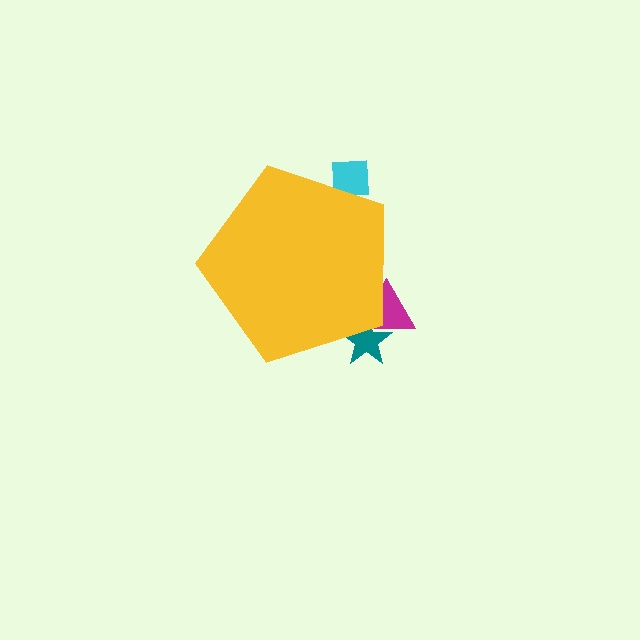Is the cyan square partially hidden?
Yes, the cyan square is partially hidden behind the yellow pentagon.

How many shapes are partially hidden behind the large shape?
3 shapes are partially hidden.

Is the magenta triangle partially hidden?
Yes, the magenta triangle is partially hidden behind the yellow pentagon.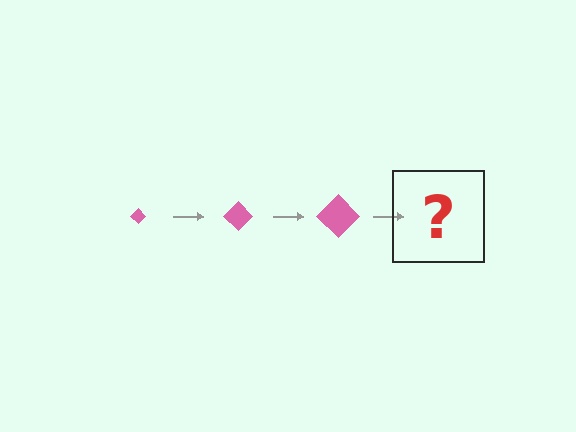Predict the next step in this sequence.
The next step is a pink diamond, larger than the previous one.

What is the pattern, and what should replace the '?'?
The pattern is that the diamond gets progressively larger each step. The '?' should be a pink diamond, larger than the previous one.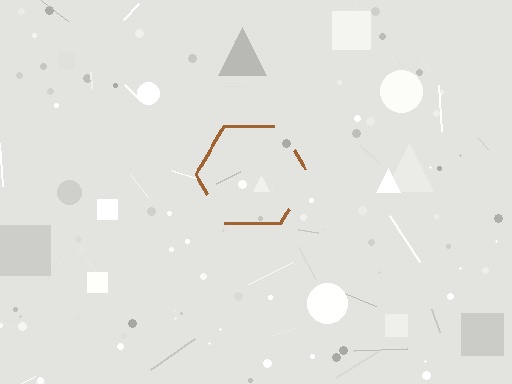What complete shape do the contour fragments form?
The contour fragments form a hexagon.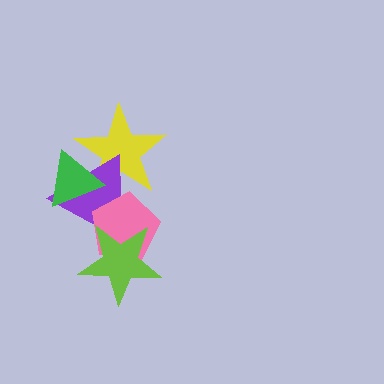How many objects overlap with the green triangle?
2 objects overlap with the green triangle.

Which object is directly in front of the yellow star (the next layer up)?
The purple triangle is directly in front of the yellow star.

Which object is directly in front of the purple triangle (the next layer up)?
The green triangle is directly in front of the purple triangle.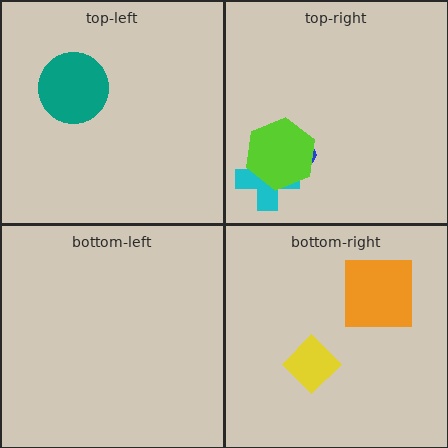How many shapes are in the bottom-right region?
2.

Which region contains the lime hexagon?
The top-right region.